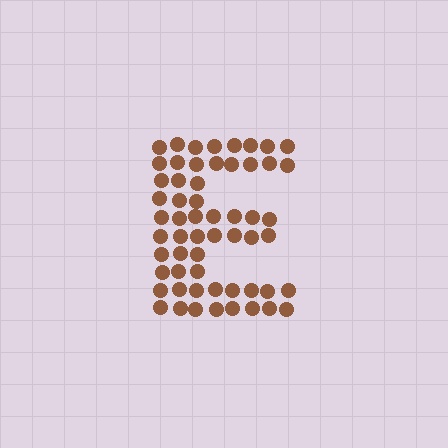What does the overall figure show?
The overall figure shows the letter E.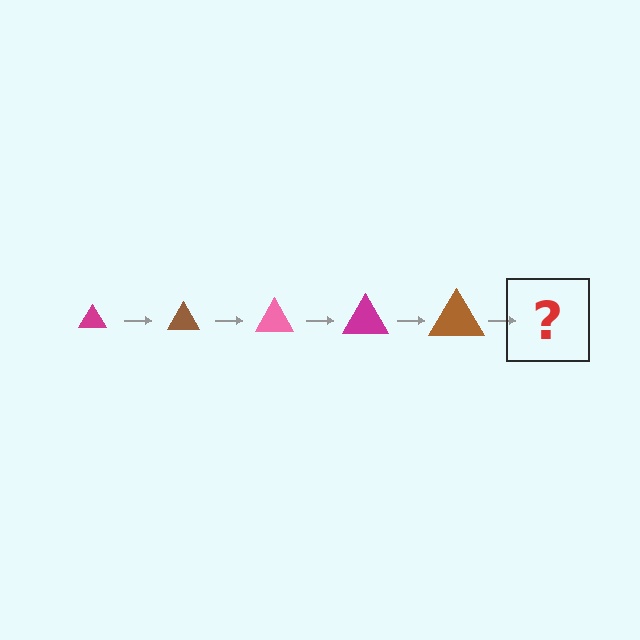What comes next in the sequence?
The next element should be a pink triangle, larger than the previous one.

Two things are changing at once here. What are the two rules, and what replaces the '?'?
The two rules are that the triangle grows larger each step and the color cycles through magenta, brown, and pink. The '?' should be a pink triangle, larger than the previous one.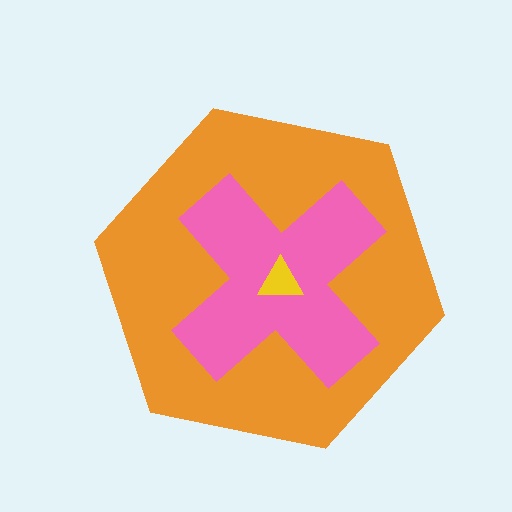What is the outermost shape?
The orange hexagon.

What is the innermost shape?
The yellow triangle.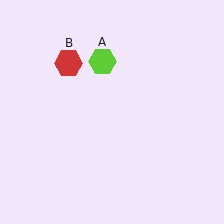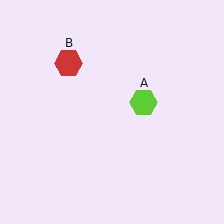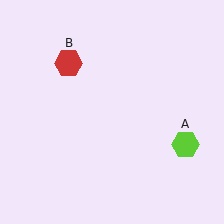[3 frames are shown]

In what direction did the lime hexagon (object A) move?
The lime hexagon (object A) moved down and to the right.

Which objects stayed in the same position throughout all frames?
Red hexagon (object B) remained stationary.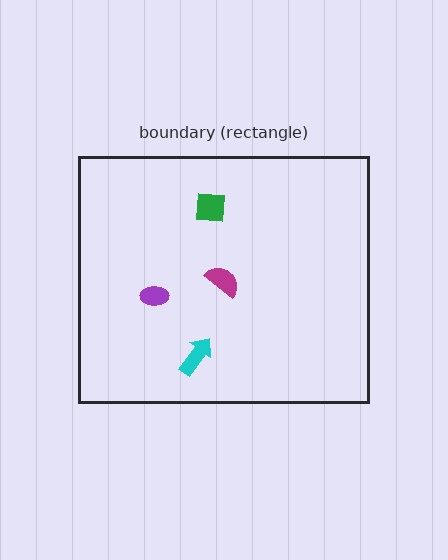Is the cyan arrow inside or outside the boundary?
Inside.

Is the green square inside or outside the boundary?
Inside.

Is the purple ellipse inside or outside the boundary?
Inside.